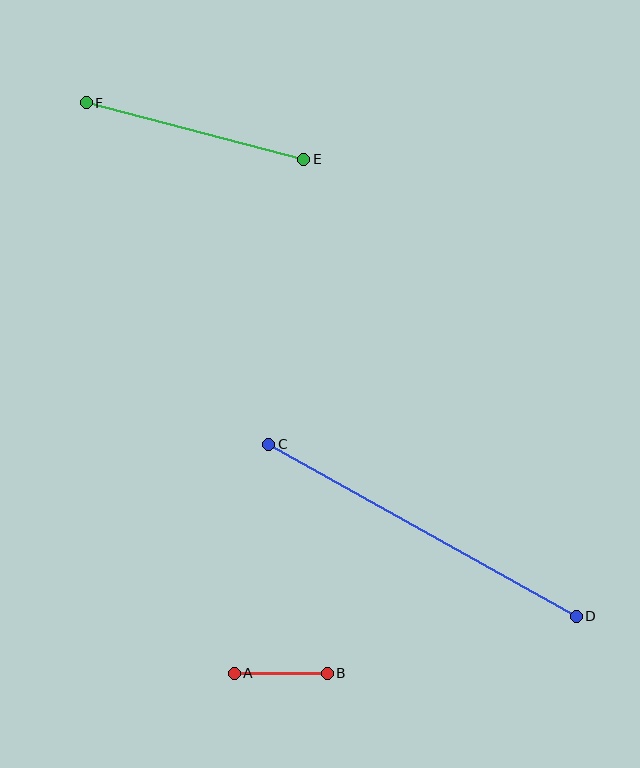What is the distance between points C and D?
The distance is approximately 353 pixels.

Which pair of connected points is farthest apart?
Points C and D are farthest apart.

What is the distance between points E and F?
The distance is approximately 224 pixels.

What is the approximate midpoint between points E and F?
The midpoint is at approximately (195, 131) pixels.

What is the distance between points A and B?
The distance is approximately 93 pixels.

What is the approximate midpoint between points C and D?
The midpoint is at approximately (422, 530) pixels.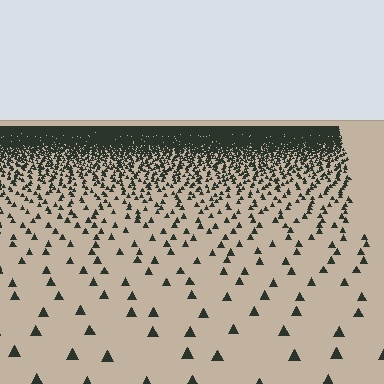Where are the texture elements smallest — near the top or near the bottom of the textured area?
Near the top.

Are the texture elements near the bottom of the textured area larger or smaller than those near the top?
Larger. Near the bottom, elements are closer to the viewer and appear at a bigger on-screen size.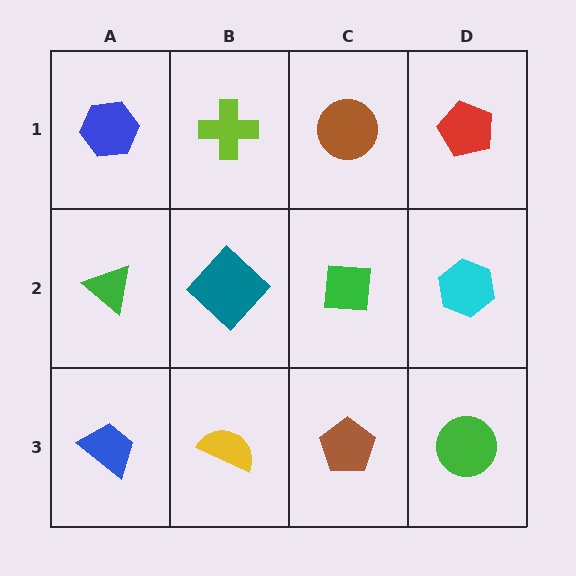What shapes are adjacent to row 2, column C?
A brown circle (row 1, column C), a brown pentagon (row 3, column C), a teal diamond (row 2, column B), a cyan hexagon (row 2, column D).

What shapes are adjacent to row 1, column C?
A green square (row 2, column C), a lime cross (row 1, column B), a red pentagon (row 1, column D).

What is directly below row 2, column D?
A green circle.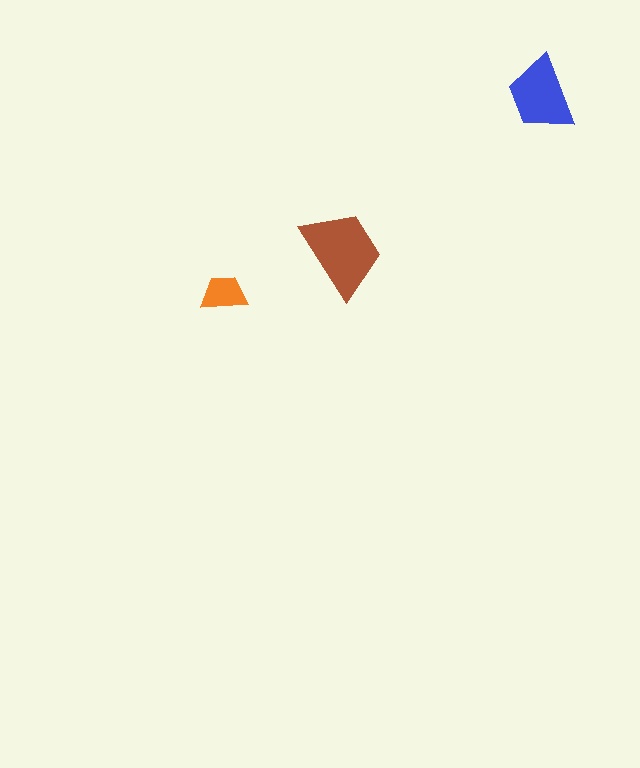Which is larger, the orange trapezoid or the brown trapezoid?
The brown one.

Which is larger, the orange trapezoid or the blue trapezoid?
The blue one.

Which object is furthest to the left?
The orange trapezoid is leftmost.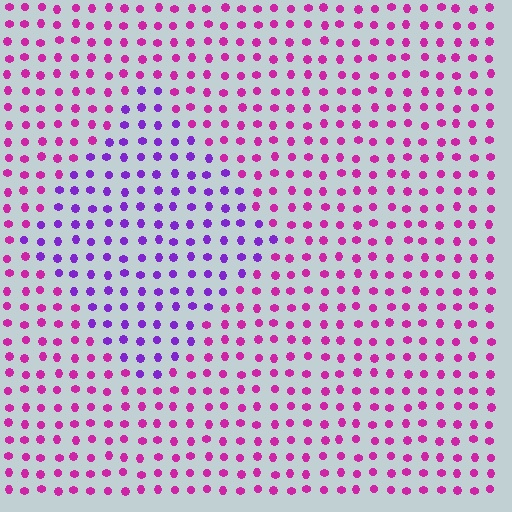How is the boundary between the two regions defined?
The boundary is defined purely by a slight shift in hue (about 41 degrees). Spacing, size, and orientation are identical on both sides.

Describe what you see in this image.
The image is filled with small magenta elements in a uniform arrangement. A diamond-shaped region is visible where the elements are tinted to a slightly different hue, forming a subtle color boundary.